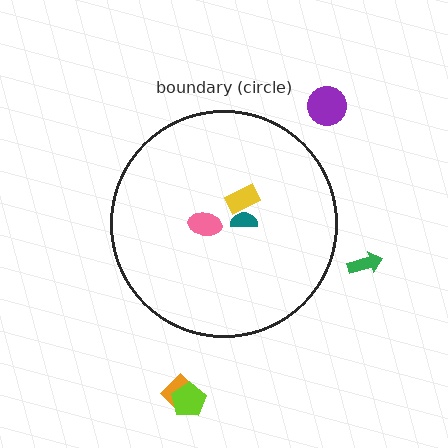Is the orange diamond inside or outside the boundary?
Outside.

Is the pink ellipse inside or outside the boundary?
Inside.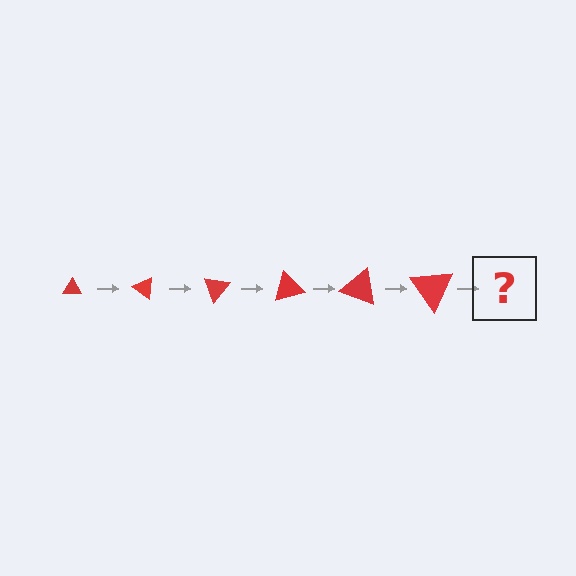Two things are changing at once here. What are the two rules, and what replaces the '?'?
The two rules are that the triangle grows larger each step and it rotates 35 degrees each step. The '?' should be a triangle, larger than the previous one and rotated 210 degrees from the start.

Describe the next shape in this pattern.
It should be a triangle, larger than the previous one and rotated 210 degrees from the start.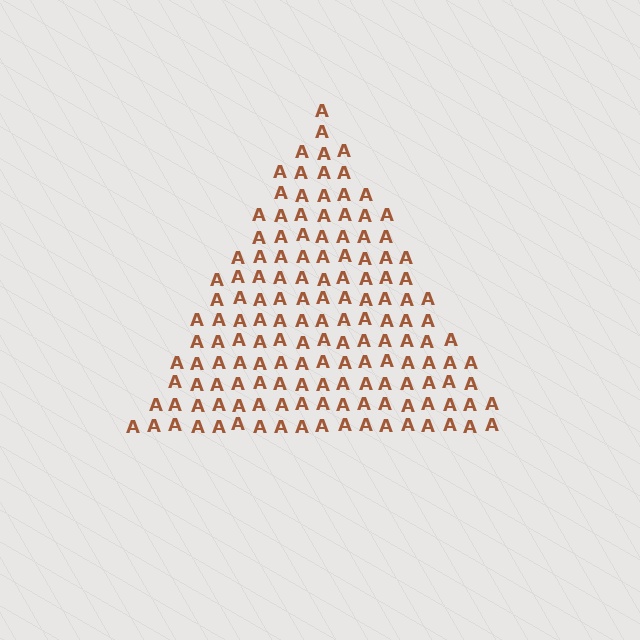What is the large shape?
The large shape is a triangle.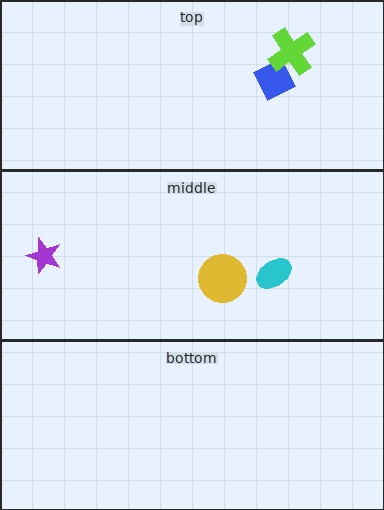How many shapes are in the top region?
2.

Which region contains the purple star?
The middle region.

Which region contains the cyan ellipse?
The middle region.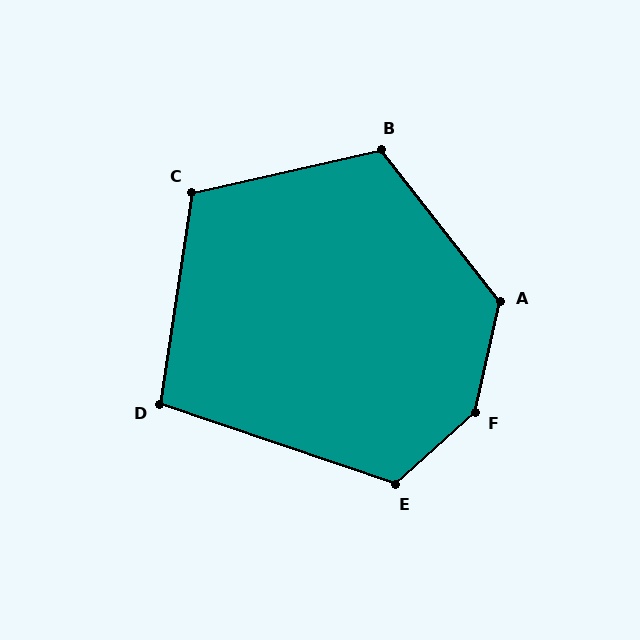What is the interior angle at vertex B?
Approximately 115 degrees (obtuse).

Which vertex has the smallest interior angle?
D, at approximately 100 degrees.